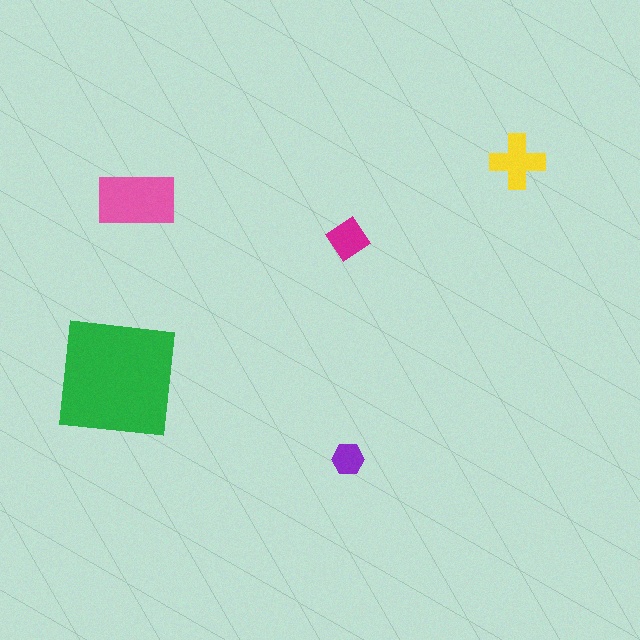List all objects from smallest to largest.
The purple hexagon, the magenta diamond, the yellow cross, the pink rectangle, the green square.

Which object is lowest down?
The purple hexagon is bottommost.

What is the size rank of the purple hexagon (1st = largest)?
5th.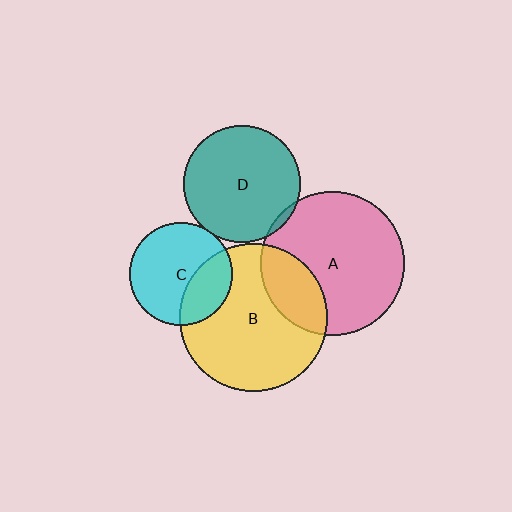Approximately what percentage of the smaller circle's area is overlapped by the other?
Approximately 30%.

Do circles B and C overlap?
Yes.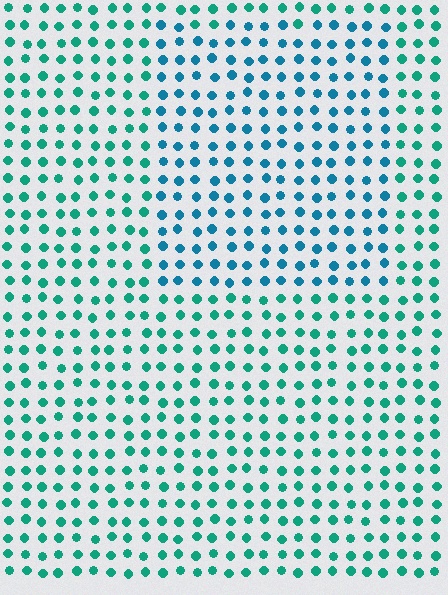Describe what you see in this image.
The image is filled with small teal elements in a uniform arrangement. A rectangle-shaped region is visible where the elements are tinted to a slightly different hue, forming a subtle color boundary.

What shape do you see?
I see a rectangle.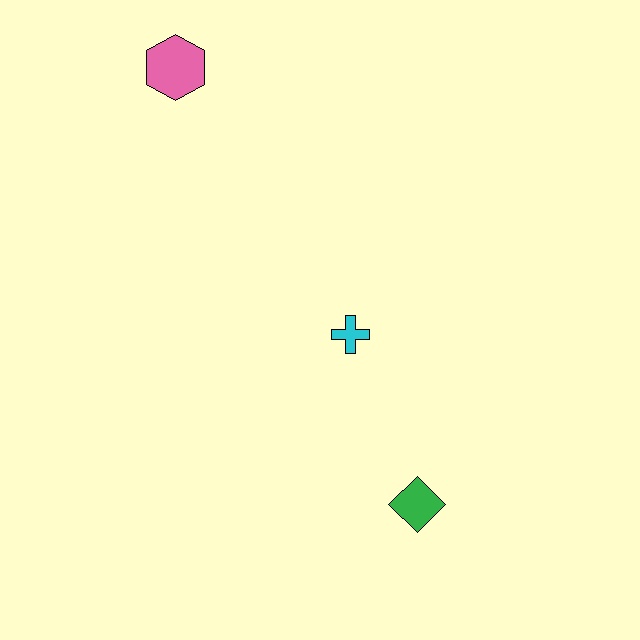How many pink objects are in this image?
There is 1 pink object.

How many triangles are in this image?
There are no triangles.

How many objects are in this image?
There are 3 objects.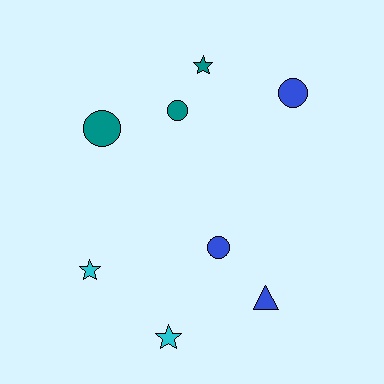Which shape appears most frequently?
Circle, with 4 objects.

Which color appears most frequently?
Teal, with 3 objects.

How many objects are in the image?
There are 8 objects.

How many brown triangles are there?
There are no brown triangles.